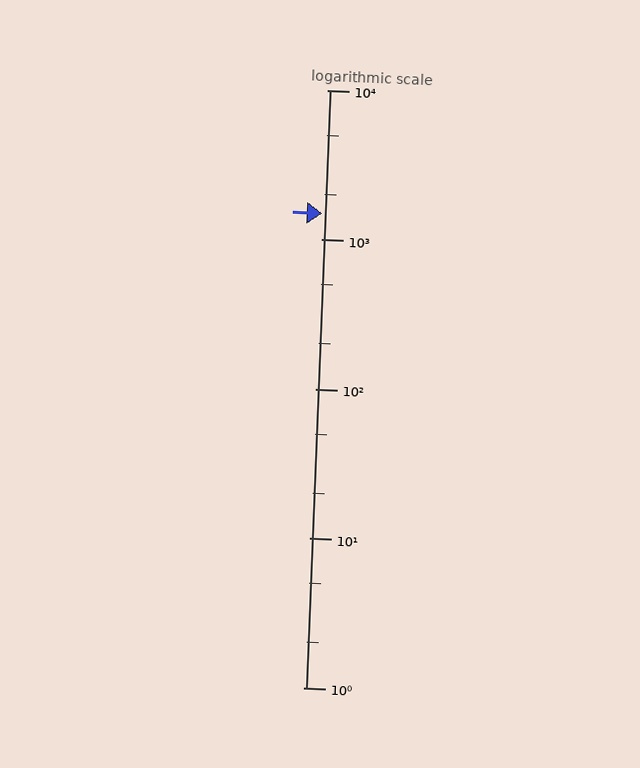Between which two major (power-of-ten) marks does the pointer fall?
The pointer is between 1000 and 10000.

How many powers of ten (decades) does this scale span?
The scale spans 4 decades, from 1 to 10000.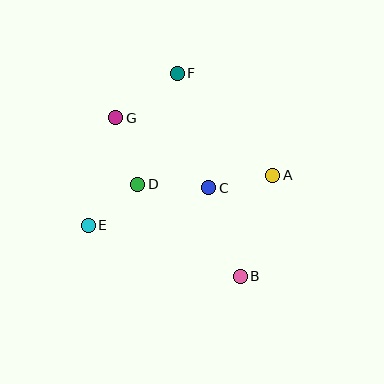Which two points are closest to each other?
Points D and E are closest to each other.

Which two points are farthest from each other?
Points B and F are farthest from each other.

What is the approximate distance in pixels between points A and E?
The distance between A and E is approximately 191 pixels.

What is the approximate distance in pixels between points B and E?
The distance between B and E is approximately 160 pixels.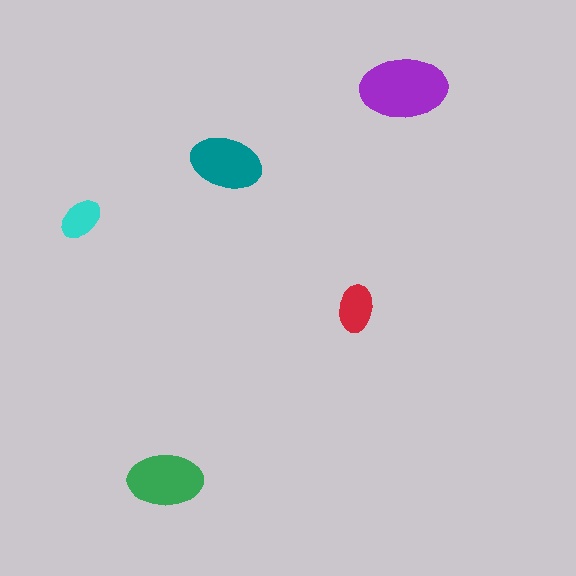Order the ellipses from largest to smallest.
the purple one, the green one, the teal one, the red one, the cyan one.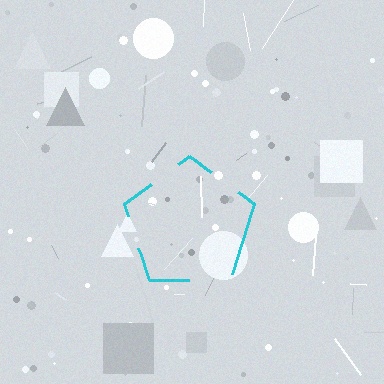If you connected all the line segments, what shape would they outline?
They would outline a pentagon.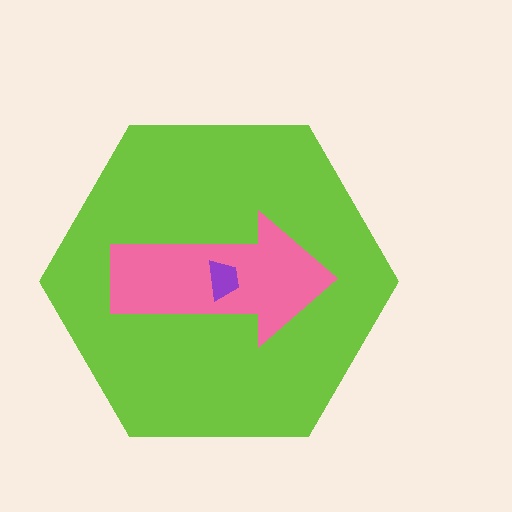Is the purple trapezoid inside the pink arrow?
Yes.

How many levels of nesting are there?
3.